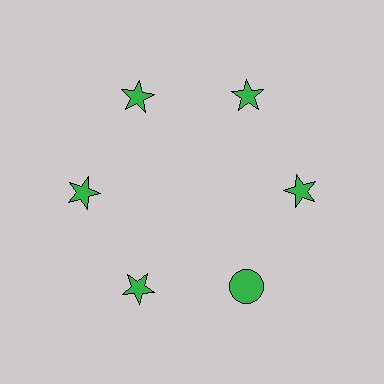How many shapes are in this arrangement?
There are 6 shapes arranged in a ring pattern.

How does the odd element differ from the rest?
It has a different shape: circle instead of star.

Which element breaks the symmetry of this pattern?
The green circle at roughly the 5 o'clock position breaks the symmetry. All other shapes are green stars.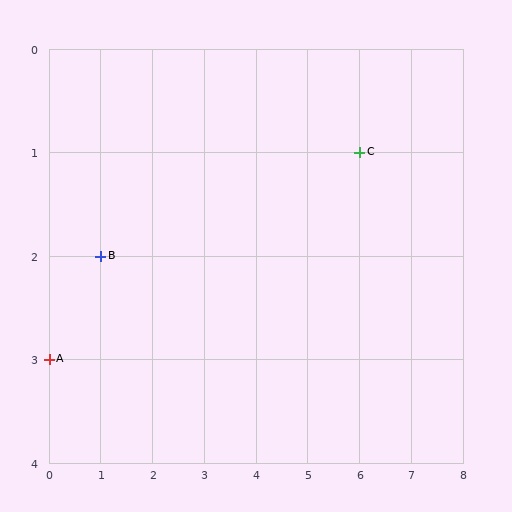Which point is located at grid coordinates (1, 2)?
Point B is at (1, 2).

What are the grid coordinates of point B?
Point B is at grid coordinates (1, 2).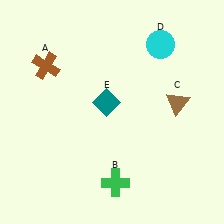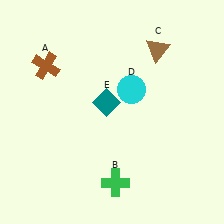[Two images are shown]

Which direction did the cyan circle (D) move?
The cyan circle (D) moved down.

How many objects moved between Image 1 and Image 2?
2 objects moved between the two images.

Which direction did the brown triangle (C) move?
The brown triangle (C) moved up.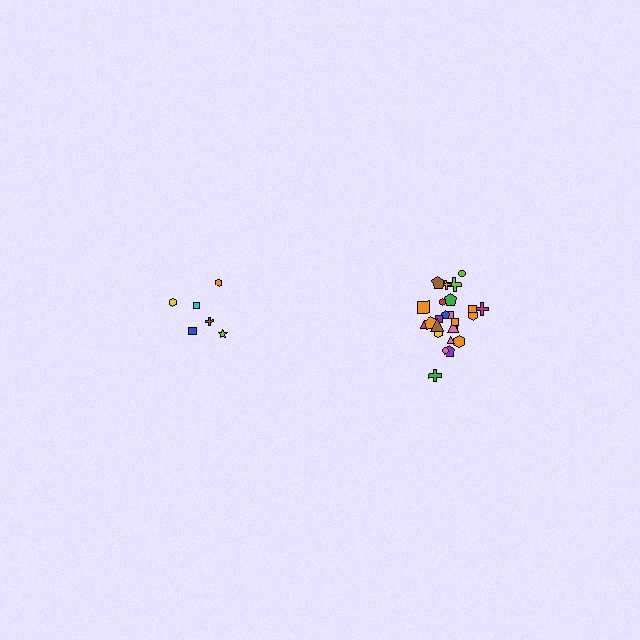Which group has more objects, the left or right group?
The right group.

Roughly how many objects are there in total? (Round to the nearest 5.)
Roughly 30 objects in total.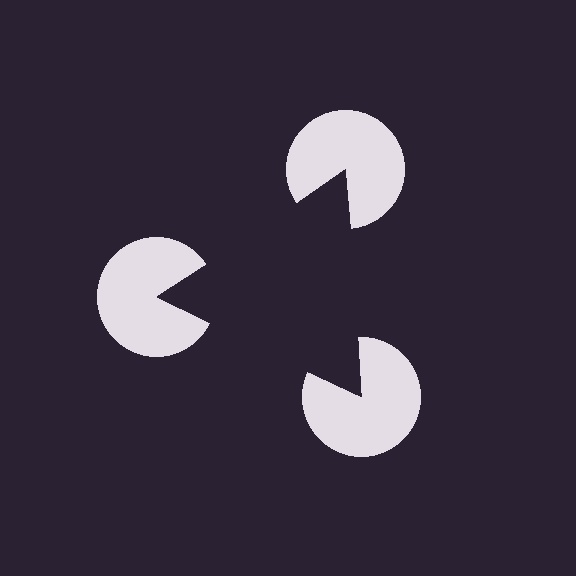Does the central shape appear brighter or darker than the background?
It typically appears slightly darker than the background, even though no actual brightness change is drawn.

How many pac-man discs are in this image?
There are 3 — one at each vertex of the illusory triangle.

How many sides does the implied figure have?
3 sides.